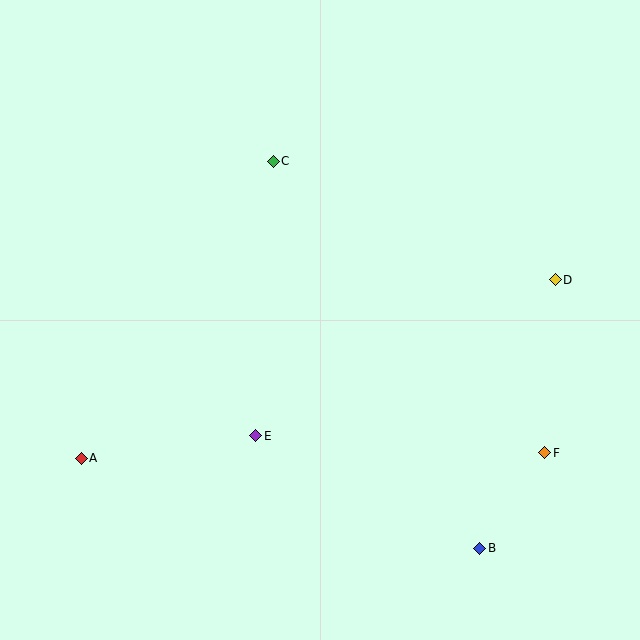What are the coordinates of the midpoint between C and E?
The midpoint between C and E is at (264, 299).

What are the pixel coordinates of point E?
Point E is at (256, 436).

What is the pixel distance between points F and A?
The distance between F and A is 464 pixels.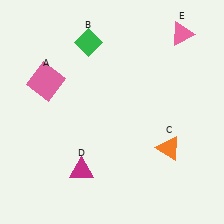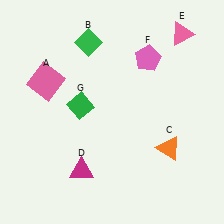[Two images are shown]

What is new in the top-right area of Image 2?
A pink pentagon (F) was added in the top-right area of Image 2.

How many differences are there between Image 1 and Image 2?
There are 2 differences between the two images.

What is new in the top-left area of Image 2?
A green diamond (G) was added in the top-left area of Image 2.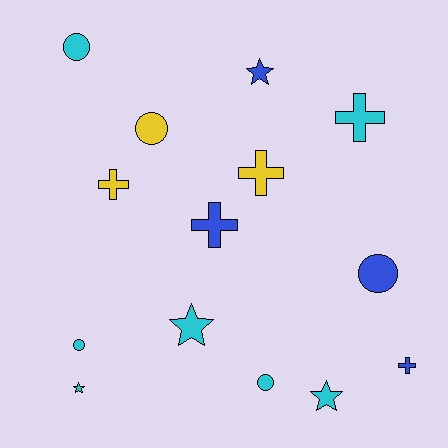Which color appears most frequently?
Cyan, with 7 objects.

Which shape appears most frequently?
Cross, with 5 objects.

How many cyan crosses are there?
There is 1 cyan cross.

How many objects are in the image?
There are 14 objects.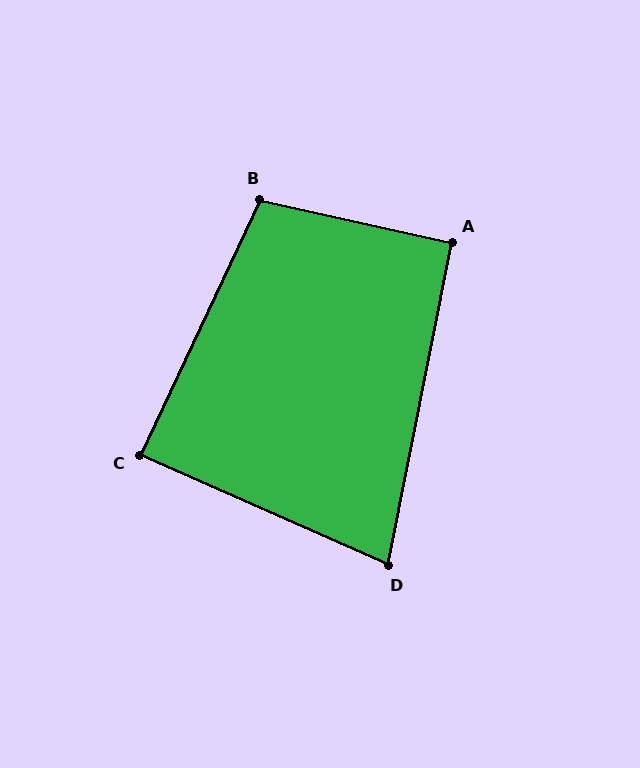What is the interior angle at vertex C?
Approximately 89 degrees (approximately right).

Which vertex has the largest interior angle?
B, at approximately 103 degrees.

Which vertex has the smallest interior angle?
D, at approximately 77 degrees.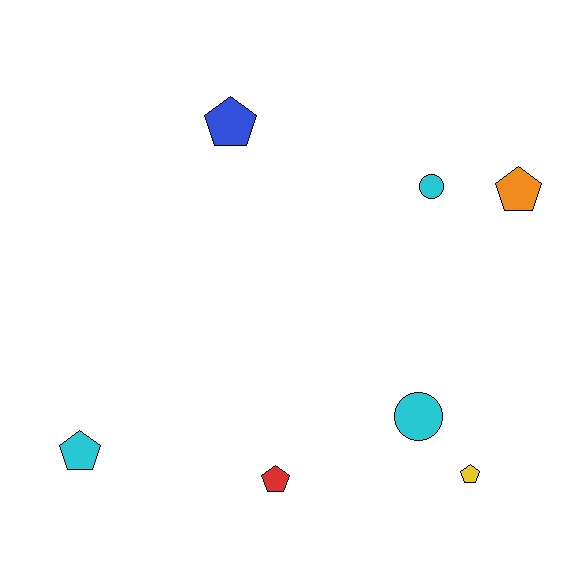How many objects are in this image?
There are 7 objects.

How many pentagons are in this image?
There are 5 pentagons.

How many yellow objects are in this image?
There is 1 yellow object.